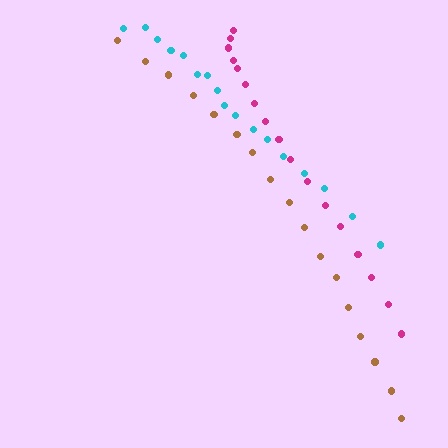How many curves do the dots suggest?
There are 3 distinct paths.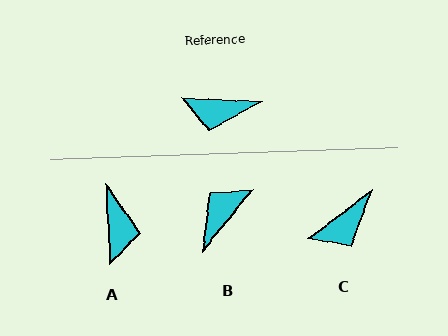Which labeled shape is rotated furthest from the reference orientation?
B, about 127 degrees away.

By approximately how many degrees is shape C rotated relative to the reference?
Approximately 40 degrees counter-clockwise.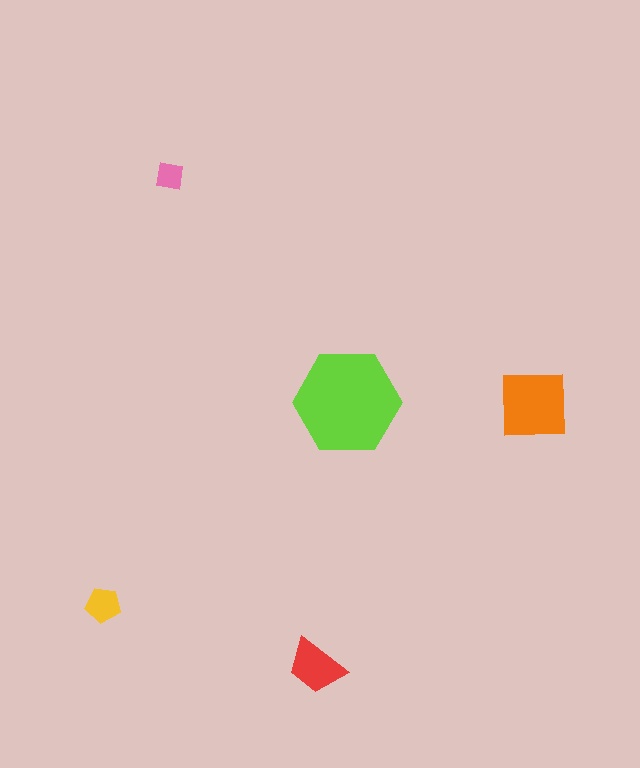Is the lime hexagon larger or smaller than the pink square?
Larger.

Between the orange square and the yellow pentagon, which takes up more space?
The orange square.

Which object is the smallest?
The pink square.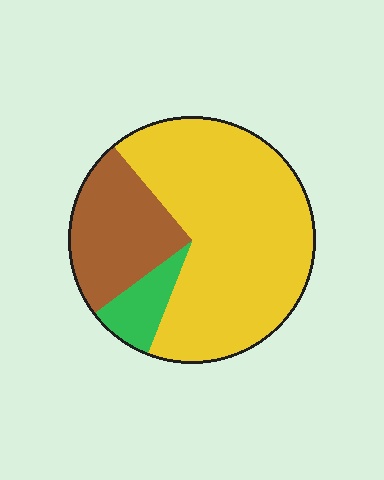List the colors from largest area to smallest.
From largest to smallest: yellow, brown, green.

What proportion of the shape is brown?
Brown covers 24% of the shape.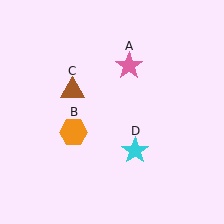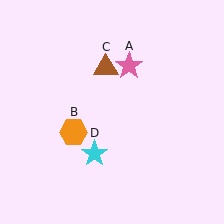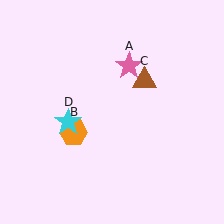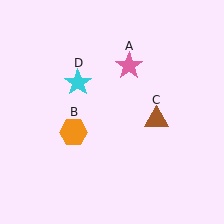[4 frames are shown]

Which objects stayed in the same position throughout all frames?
Pink star (object A) and orange hexagon (object B) remained stationary.